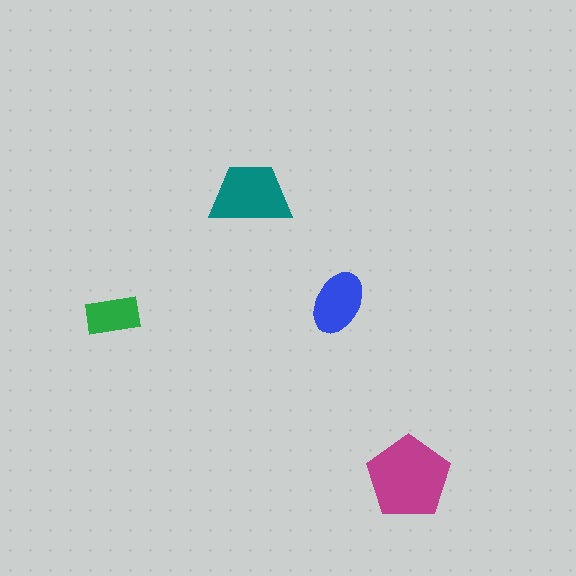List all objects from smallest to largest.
The green rectangle, the blue ellipse, the teal trapezoid, the magenta pentagon.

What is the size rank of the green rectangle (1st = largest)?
4th.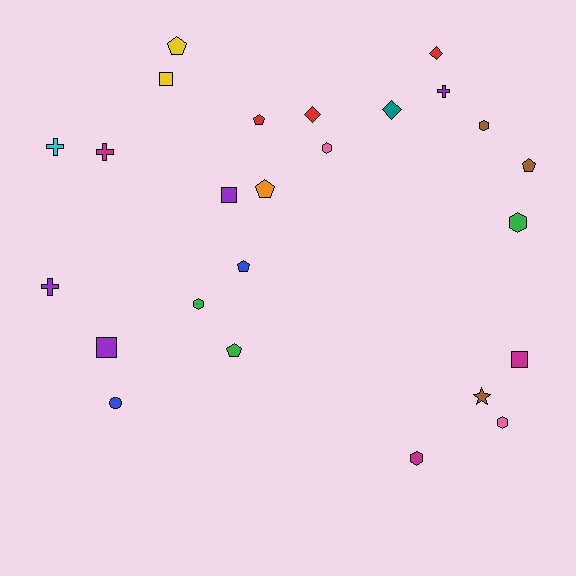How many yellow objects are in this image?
There are 2 yellow objects.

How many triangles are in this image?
There are no triangles.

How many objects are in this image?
There are 25 objects.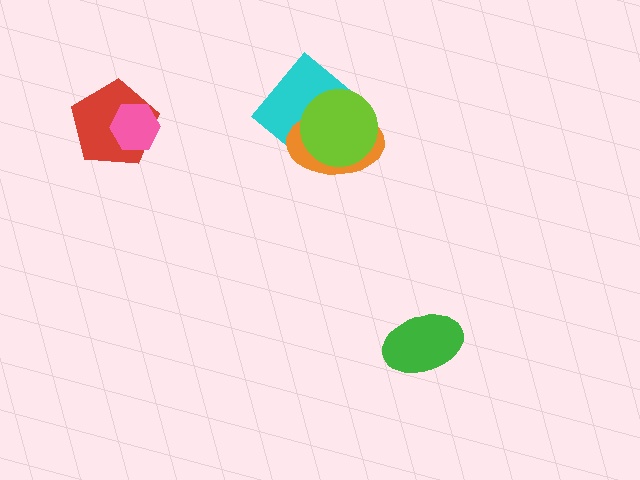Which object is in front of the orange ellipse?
The lime circle is in front of the orange ellipse.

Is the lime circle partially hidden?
No, no other shape covers it.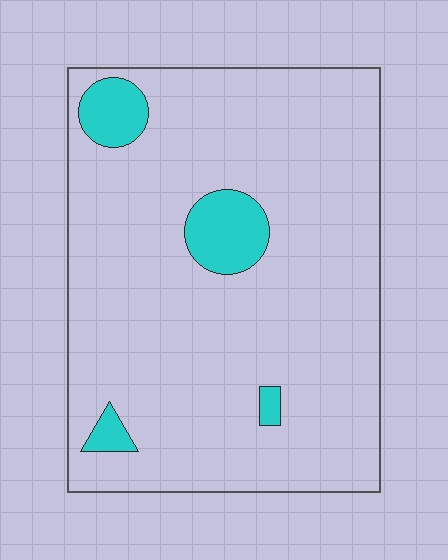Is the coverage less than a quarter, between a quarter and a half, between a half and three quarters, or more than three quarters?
Less than a quarter.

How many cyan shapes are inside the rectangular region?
4.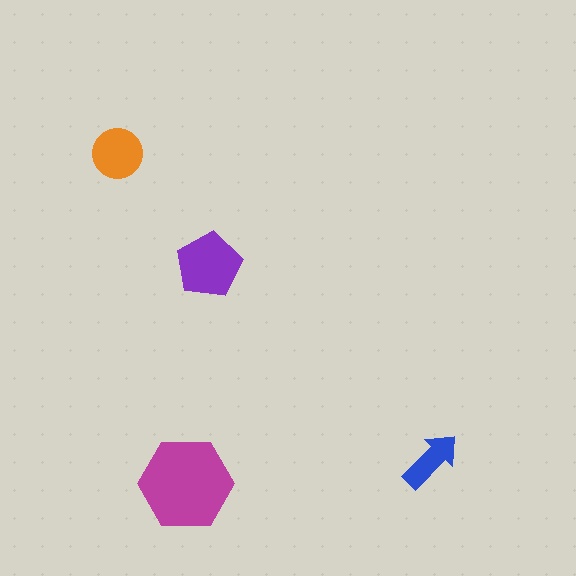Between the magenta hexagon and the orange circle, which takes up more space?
The magenta hexagon.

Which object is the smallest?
The blue arrow.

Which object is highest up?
The orange circle is topmost.